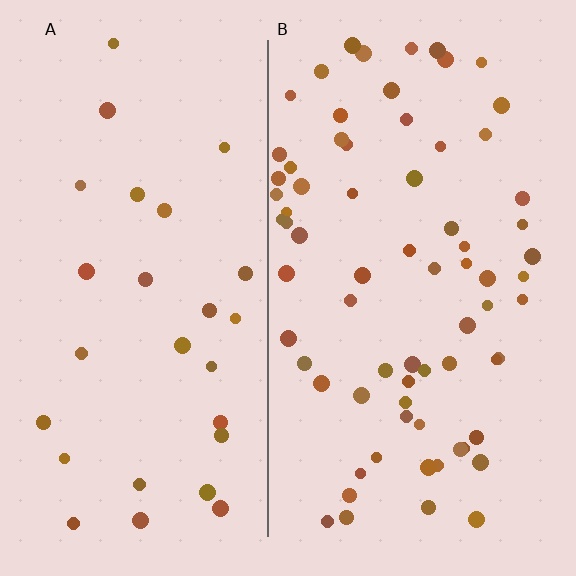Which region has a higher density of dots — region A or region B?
B (the right).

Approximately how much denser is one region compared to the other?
Approximately 2.6× — region B over region A.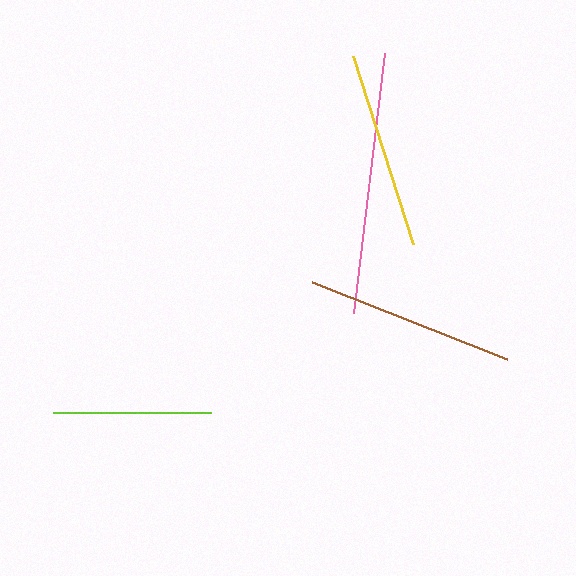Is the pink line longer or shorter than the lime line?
The pink line is longer than the lime line.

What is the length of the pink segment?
The pink segment is approximately 262 pixels long.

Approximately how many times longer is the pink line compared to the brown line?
The pink line is approximately 1.3 times the length of the brown line.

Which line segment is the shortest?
The lime line is the shortest at approximately 158 pixels.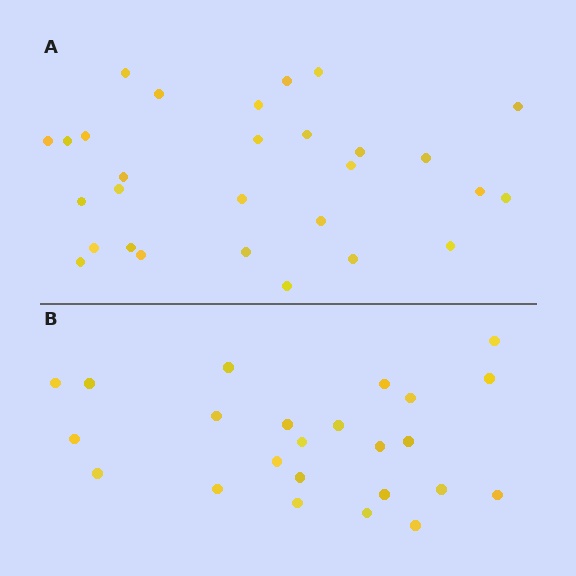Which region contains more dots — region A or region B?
Region A (the top region) has more dots.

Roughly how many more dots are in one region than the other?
Region A has about 5 more dots than region B.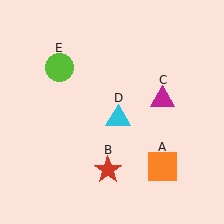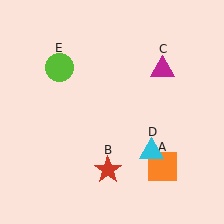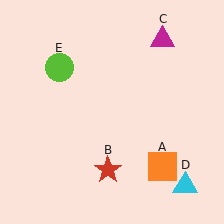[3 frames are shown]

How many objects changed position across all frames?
2 objects changed position: magenta triangle (object C), cyan triangle (object D).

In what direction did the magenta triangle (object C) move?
The magenta triangle (object C) moved up.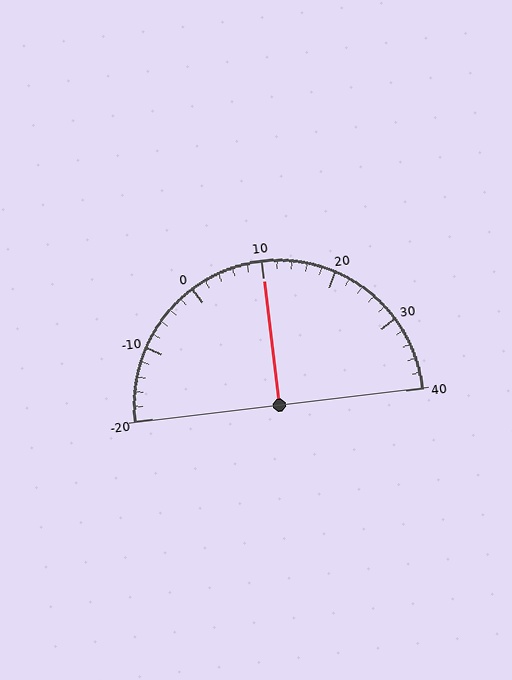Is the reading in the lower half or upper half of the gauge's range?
The reading is in the upper half of the range (-20 to 40).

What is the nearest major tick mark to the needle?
The nearest major tick mark is 10.